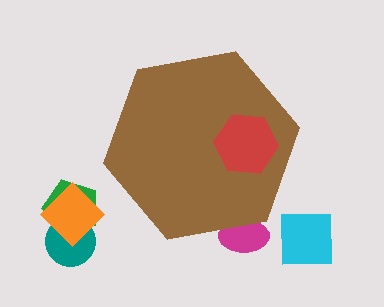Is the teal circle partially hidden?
No, the teal circle is fully visible.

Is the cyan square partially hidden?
No, the cyan square is fully visible.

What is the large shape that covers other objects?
A brown hexagon.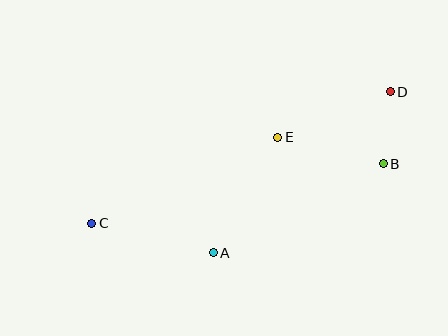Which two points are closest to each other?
Points B and D are closest to each other.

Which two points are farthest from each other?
Points C and D are farthest from each other.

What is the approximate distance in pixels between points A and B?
The distance between A and B is approximately 192 pixels.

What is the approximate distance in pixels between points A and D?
The distance between A and D is approximately 239 pixels.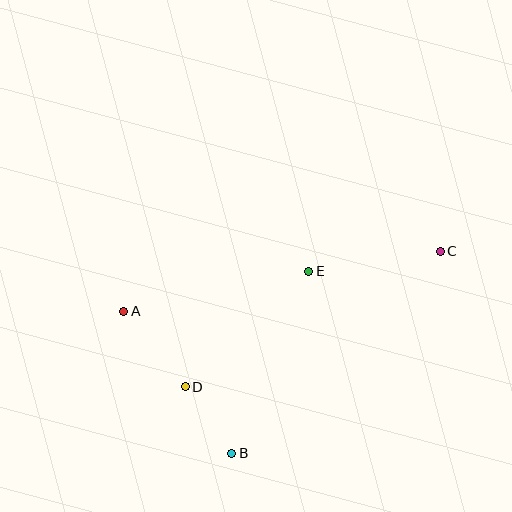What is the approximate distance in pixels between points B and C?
The distance between B and C is approximately 290 pixels.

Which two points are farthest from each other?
Points A and C are farthest from each other.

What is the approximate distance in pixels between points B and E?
The distance between B and E is approximately 197 pixels.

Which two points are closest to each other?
Points B and D are closest to each other.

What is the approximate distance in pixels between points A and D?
The distance between A and D is approximately 97 pixels.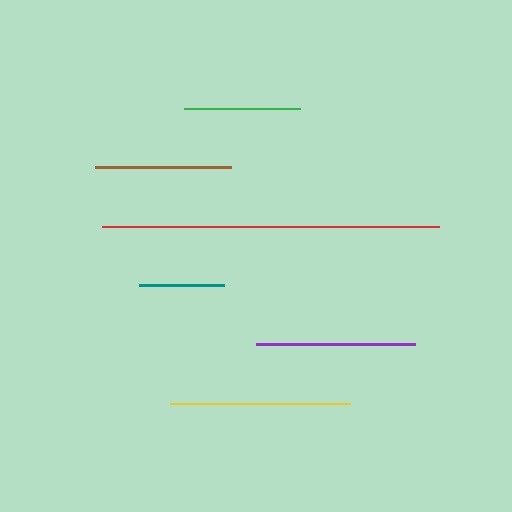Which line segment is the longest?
The red line is the longest at approximately 337 pixels.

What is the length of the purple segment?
The purple segment is approximately 159 pixels long.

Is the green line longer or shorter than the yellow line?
The yellow line is longer than the green line.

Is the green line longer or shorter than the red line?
The red line is longer than the green line.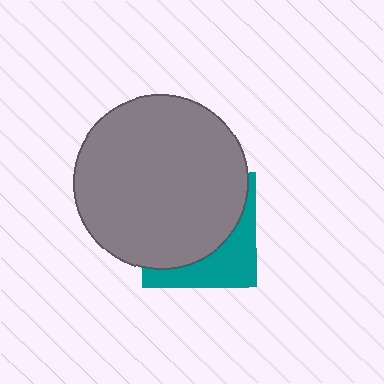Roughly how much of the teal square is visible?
A small part of it is visible (roughly 33%).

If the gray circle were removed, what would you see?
You would see the complete teal square.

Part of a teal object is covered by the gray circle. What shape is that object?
It is a square.